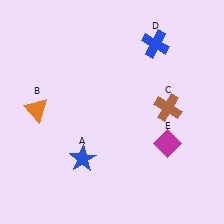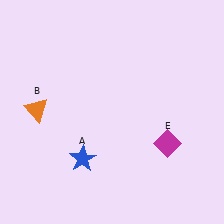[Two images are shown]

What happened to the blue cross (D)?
The blue cross (D) was removed in Image 2. It was in the top-right area of Image 1.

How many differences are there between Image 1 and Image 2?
There are 2 differences between the two images.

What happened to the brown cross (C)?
The brown cross (C) was removed in Image 2. It was in the top-right area of Image 1.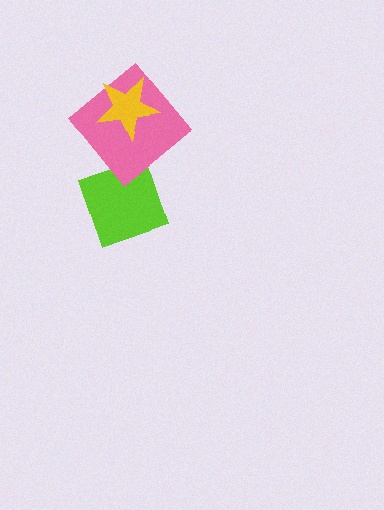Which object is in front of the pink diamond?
The yellow star is in front of the pink diamond.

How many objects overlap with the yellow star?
1 object overlaps with the yellow star.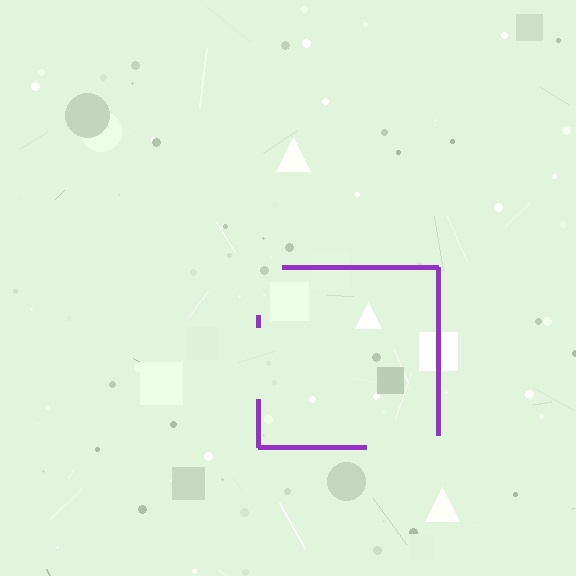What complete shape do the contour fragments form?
The contour fragments form a square.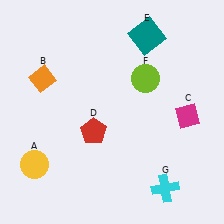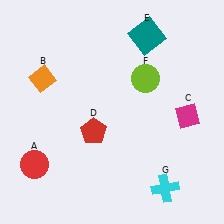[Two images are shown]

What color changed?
The circle (A) changed from yellow in Image 1 to red in Image 2.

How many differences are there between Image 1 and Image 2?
There is 1 difference between the two images.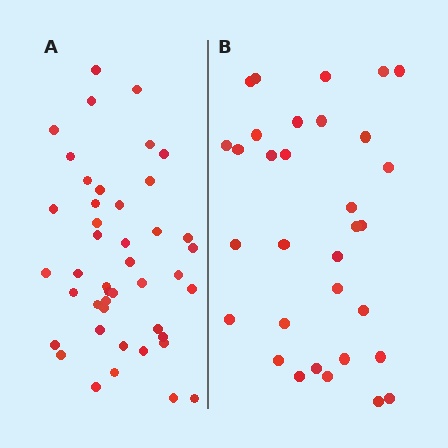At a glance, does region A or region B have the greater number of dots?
Region A (the left region) has more dots.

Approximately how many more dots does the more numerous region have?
Region A has roughly 12 or so more dots than region B.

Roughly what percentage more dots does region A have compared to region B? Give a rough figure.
About 40% more.